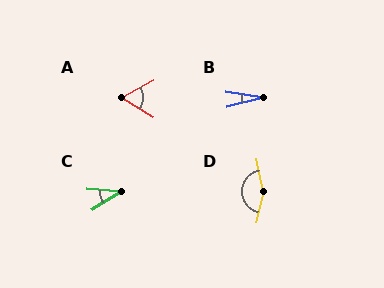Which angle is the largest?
D, at approximately 155 degrees.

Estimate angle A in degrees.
Approximately 60 degrees.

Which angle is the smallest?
B, at approximately 23 degrees.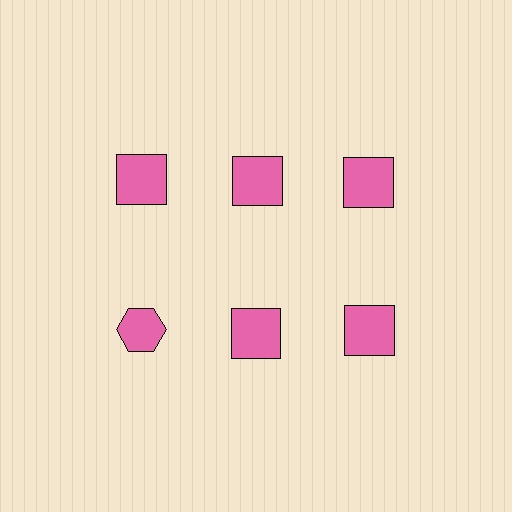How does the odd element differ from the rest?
It has a different shape: hexagon instead of square.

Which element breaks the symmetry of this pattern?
The pink hexagon in the second row, leftmost column breaks the symmetry. All other shapes are pink squares.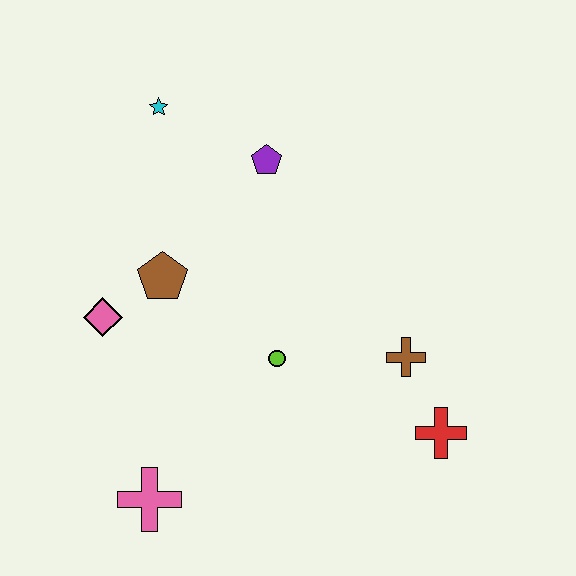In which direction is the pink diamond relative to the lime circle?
The pink diamond is to the left of the lime circle.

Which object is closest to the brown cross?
The red cross is closest to the brown cross.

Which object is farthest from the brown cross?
The cyan star is farthest from the brown cross.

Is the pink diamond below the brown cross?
No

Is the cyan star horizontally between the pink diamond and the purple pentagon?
Yes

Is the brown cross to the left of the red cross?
Yes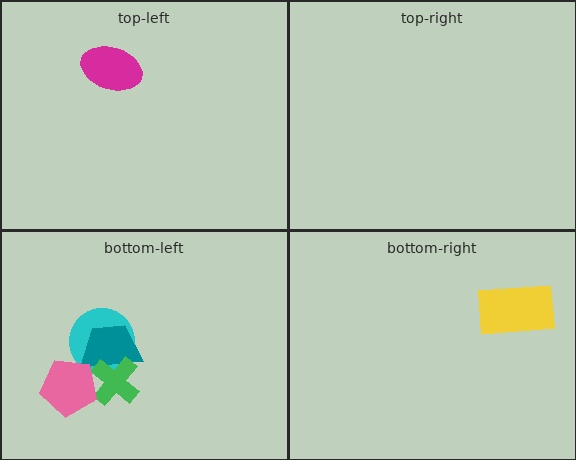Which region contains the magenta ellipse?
The top-left region.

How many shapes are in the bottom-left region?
4.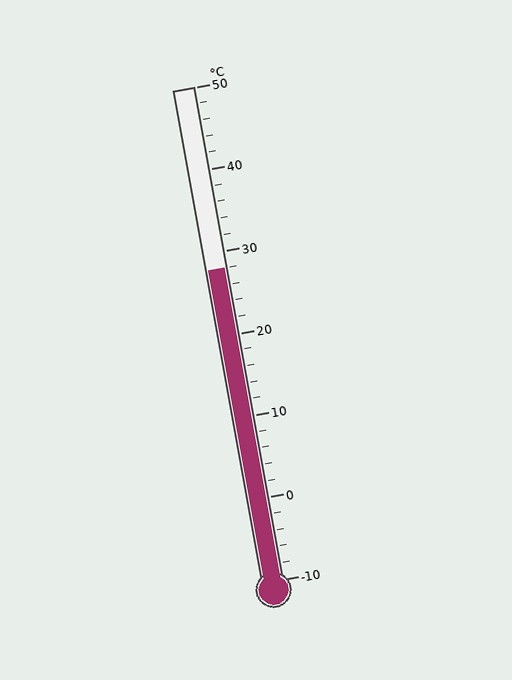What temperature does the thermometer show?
The thermometer shows approximately 28°C.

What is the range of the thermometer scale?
The thermometer scale ranges from -10°C to 50°C.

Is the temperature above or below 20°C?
The temperature is above 20°C.